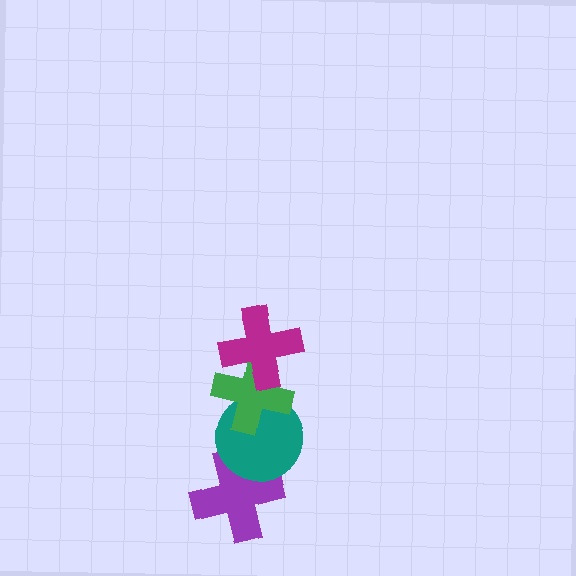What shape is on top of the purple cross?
The teal circle is on top of the purple cross.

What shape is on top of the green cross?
The magenta cross is on top of the green cross.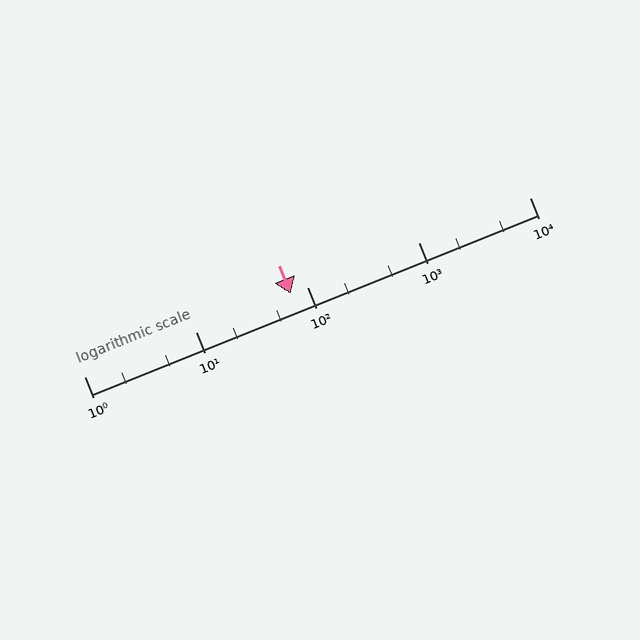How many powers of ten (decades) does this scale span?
The scale spans 4 decades, from 1 to 10000.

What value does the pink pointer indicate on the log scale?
The pointer indicates approximately 72.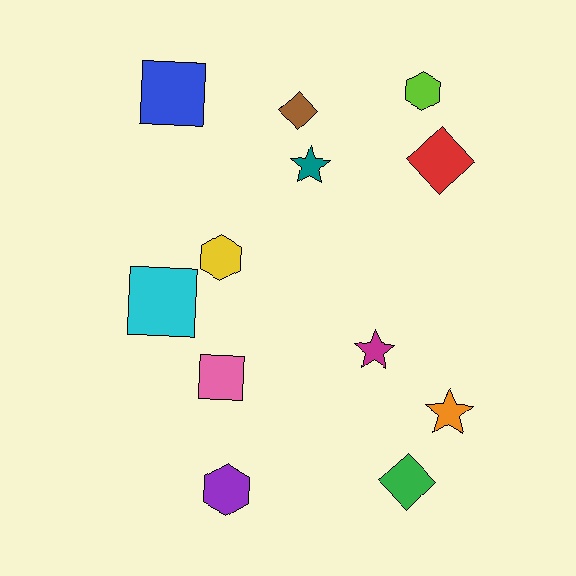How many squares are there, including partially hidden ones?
There are 3 squares.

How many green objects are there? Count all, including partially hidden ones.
There is 1 green object.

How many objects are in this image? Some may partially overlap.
There are 12 objects.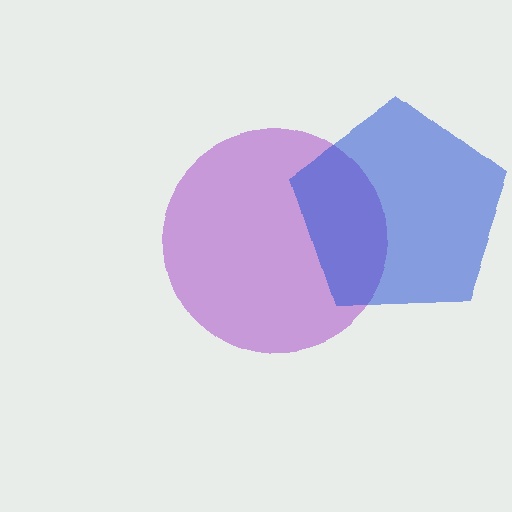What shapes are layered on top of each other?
The layered shapes are: a purple circle, a blue pentagon.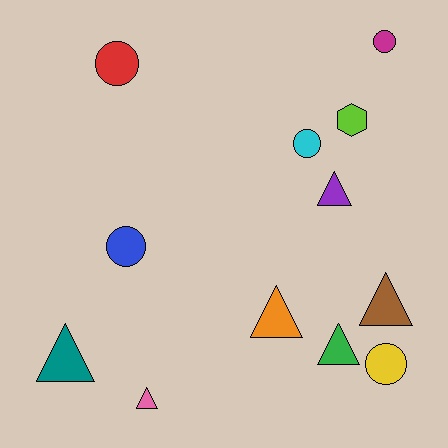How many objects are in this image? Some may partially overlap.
There are 12 objects.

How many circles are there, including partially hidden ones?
There are 5 circles.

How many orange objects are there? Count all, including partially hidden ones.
There is 1 orange object.